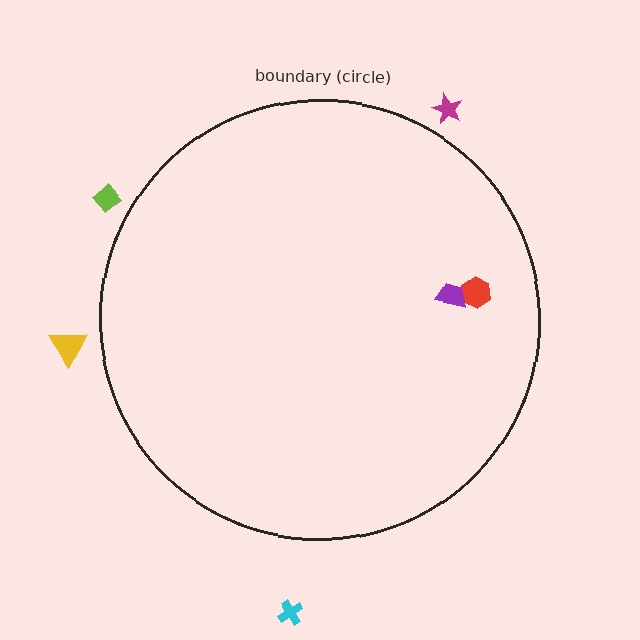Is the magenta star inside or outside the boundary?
Outside.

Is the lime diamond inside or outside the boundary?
Outside.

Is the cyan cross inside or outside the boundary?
Outside.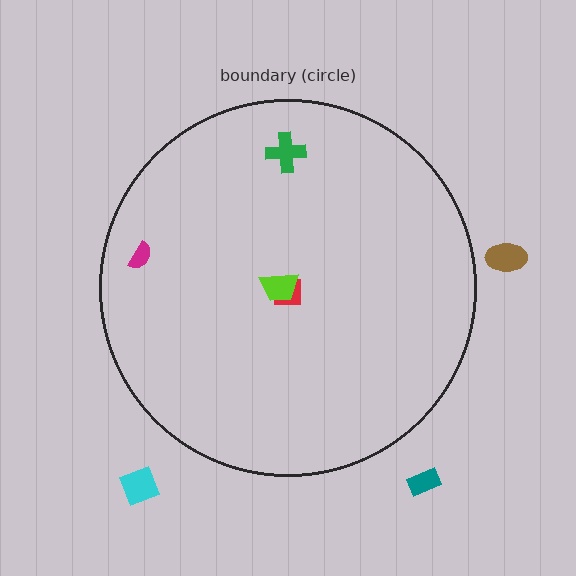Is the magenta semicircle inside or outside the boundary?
Inside.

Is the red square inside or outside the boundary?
Inside.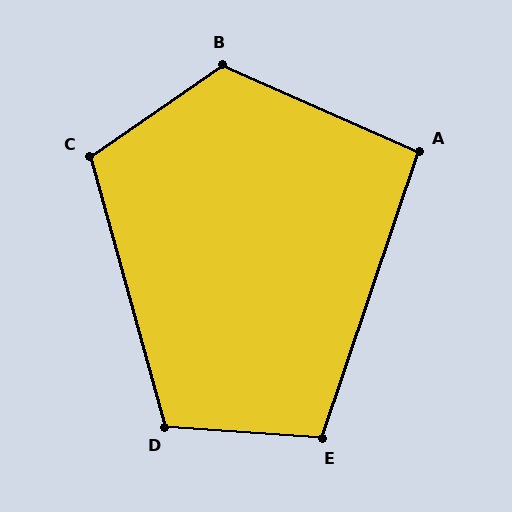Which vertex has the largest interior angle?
B, at approximately 122 degrees.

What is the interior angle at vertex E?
Approximately 105 degrees (obtuse).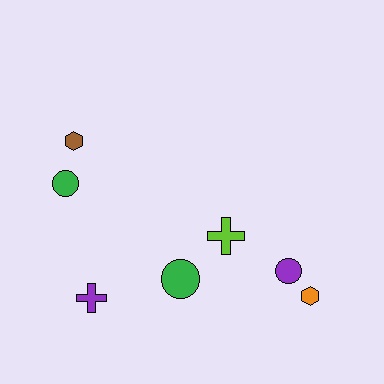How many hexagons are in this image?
There are 2 hexagons.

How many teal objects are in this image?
There are no teal objects.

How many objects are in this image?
There are 7 objects.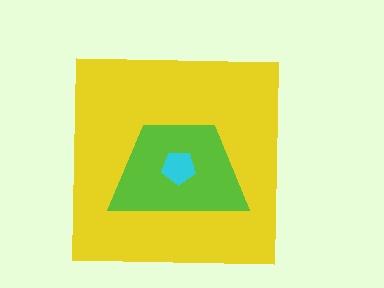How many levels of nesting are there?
3.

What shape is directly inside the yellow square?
The lime trapezoid.